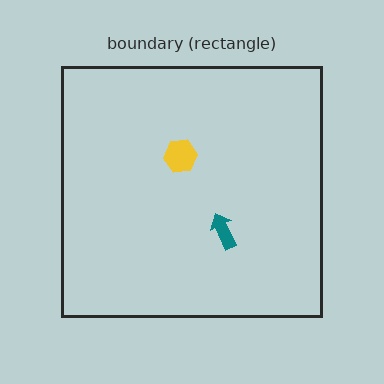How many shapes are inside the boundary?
2 inside, 0 outside.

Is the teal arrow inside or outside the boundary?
Inside.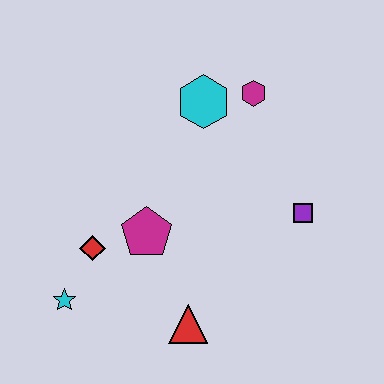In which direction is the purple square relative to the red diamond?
The purple square is to the right of the red diamond.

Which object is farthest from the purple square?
The cyan star is farthest from the purple square.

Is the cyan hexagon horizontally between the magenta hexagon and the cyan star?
Yes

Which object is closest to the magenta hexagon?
The cyan hexagon is closest to the magenta hexagon.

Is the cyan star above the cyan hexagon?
No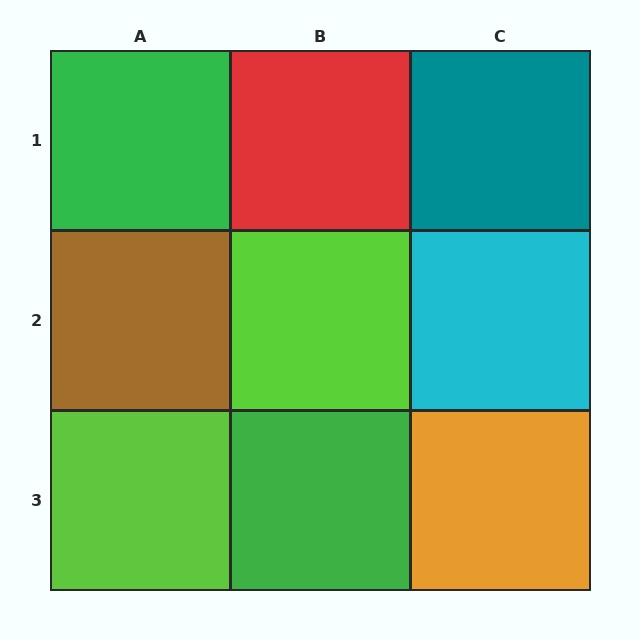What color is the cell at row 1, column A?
Green.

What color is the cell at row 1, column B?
Red.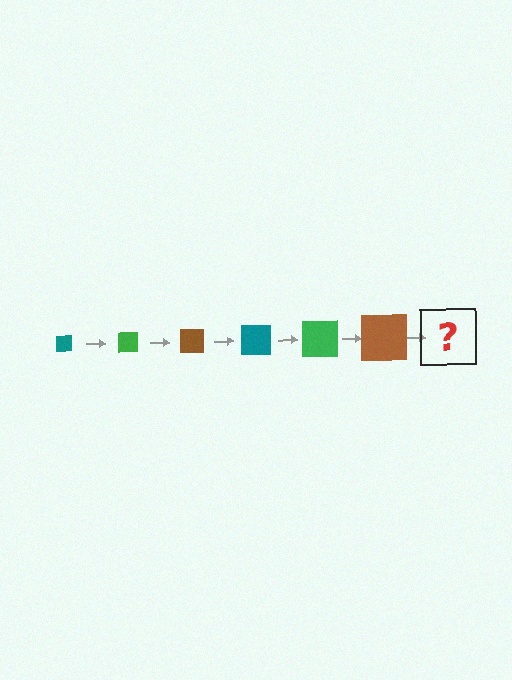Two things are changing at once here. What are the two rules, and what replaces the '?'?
The two rules are that the square grows larger each step and the color cycles through teal, green, and brown. The '?' should be a teal square, larger than the previous one.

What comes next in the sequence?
The next element should be a teal square, larger than the previous one.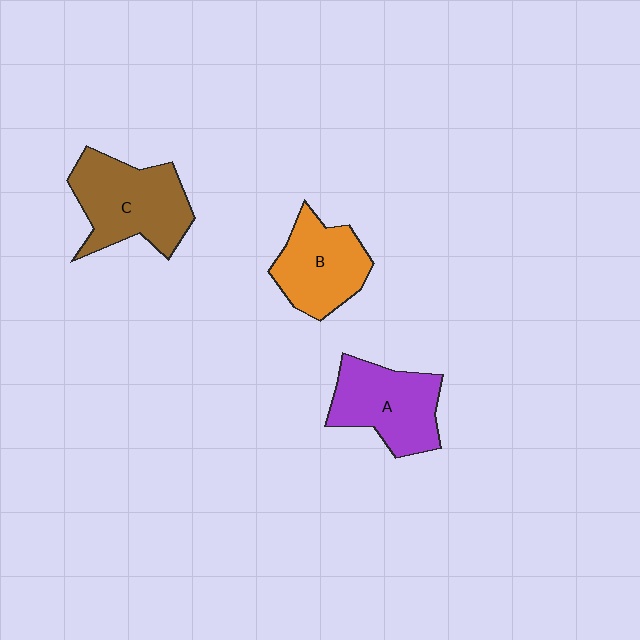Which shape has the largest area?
Shape C (brown).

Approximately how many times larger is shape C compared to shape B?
Approximately 1.3 times.